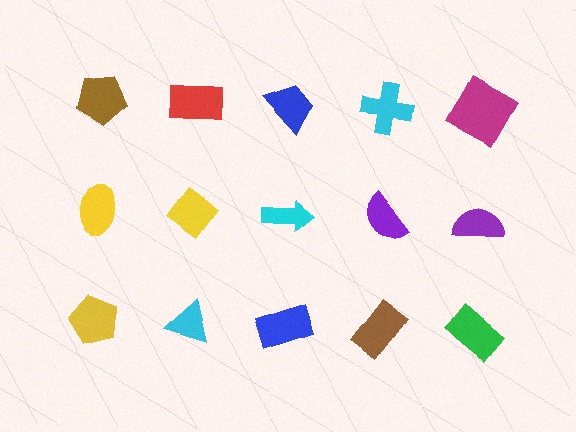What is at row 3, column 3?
A blue rectangle.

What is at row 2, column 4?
A purple semicircle.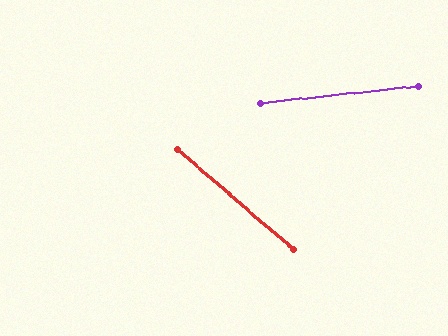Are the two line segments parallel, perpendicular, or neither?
Neither parallel nor perpendicular — they differ by about 47°.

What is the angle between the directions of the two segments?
Approximately 47 degrees.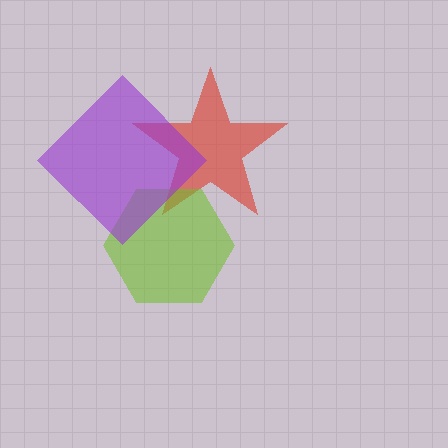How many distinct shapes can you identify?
There are 3 distinct shapes: a red star, a lime hexagon, a purple diamond.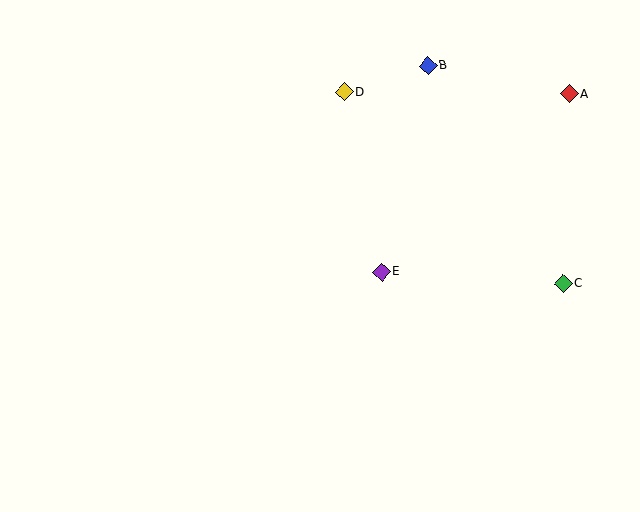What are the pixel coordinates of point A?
Point A is at (569, 94).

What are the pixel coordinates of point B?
Point B is at (428, 66).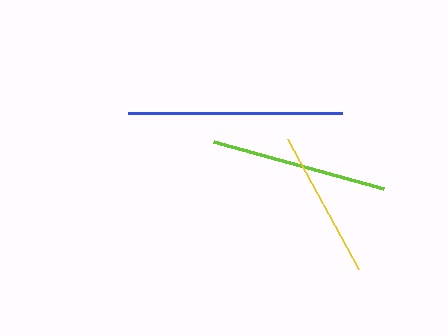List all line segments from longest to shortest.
From longest to shortest: blue, lime, yellow.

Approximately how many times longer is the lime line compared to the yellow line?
The lime line is approximately 1.2 times the length of the yellow line.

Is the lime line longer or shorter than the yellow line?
The lime line is longer than the yellow line.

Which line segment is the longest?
The blue line is the longest at approximately 214 pixels.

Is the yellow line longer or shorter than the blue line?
The blue line is longer than the yellow line.